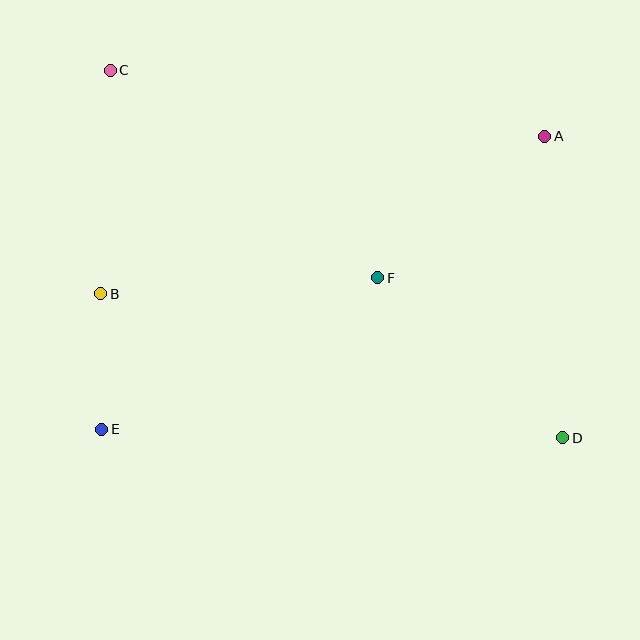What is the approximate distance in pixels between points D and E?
The distance between D and E is approximately 461 pixels.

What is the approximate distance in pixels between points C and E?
The distance between C and E is approximately 359 pixels.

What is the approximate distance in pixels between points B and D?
The distance between B and D is approximately 484 pixels.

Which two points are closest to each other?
Points B and E are closest to each other.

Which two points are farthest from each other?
Points C and D are farthest from each other.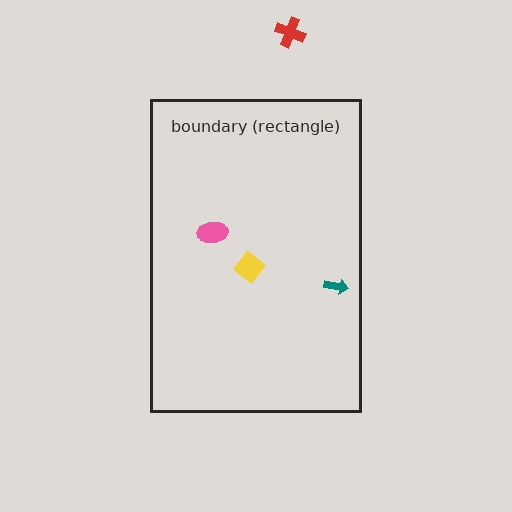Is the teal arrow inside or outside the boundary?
Inside.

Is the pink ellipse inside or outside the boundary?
Inside.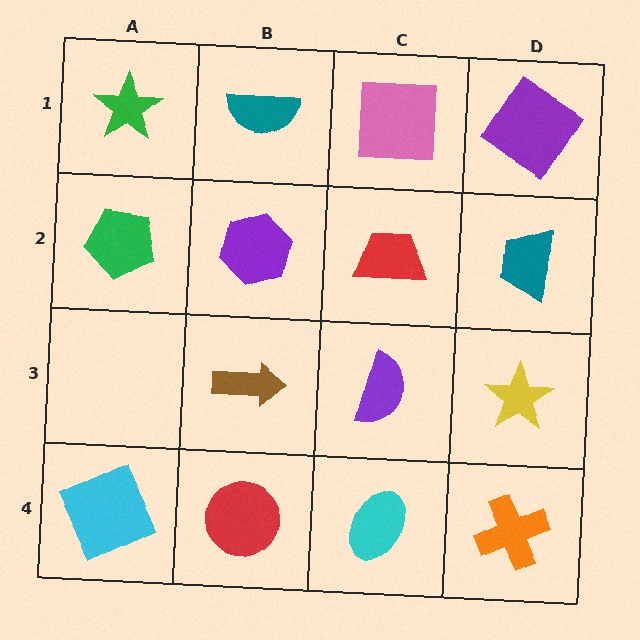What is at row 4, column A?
A cyan square.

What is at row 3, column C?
A purple semicircle.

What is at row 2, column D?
A teal trapezoid.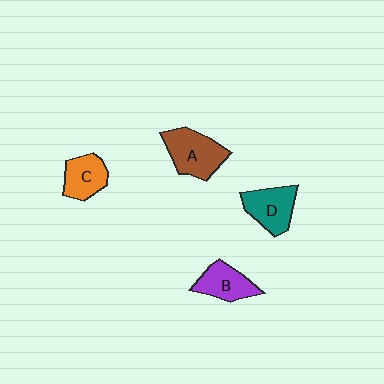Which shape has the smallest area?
Shape C (orange).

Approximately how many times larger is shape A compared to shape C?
Approximately 1.4 times.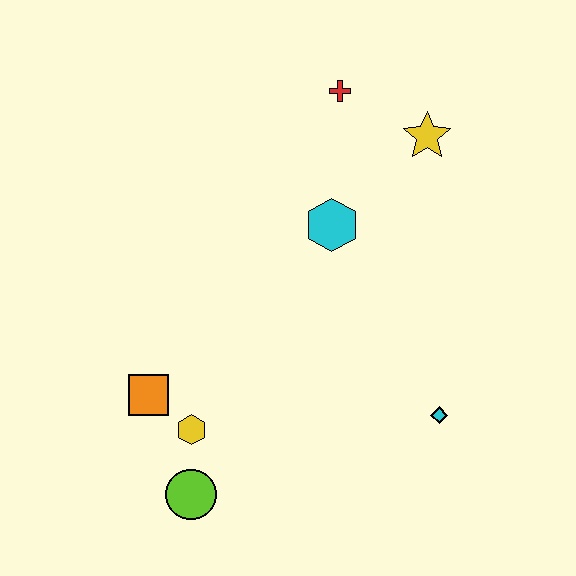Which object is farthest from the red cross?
The lime circle is farthest from the red cross.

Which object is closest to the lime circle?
The yellow hexagon is closest to the lime circle.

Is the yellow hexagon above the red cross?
No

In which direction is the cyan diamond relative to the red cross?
The cyan diamond is below the red cross.